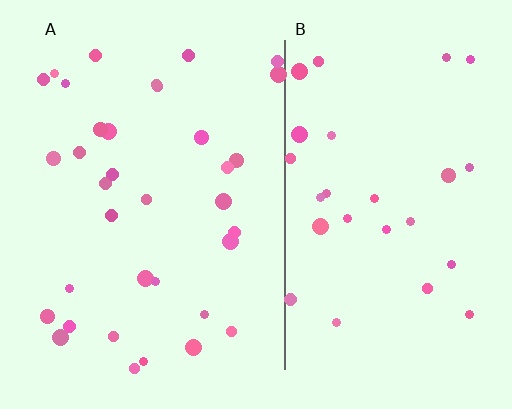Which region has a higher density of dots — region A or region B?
A (the left).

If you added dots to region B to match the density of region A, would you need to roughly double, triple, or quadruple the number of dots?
Approximately double.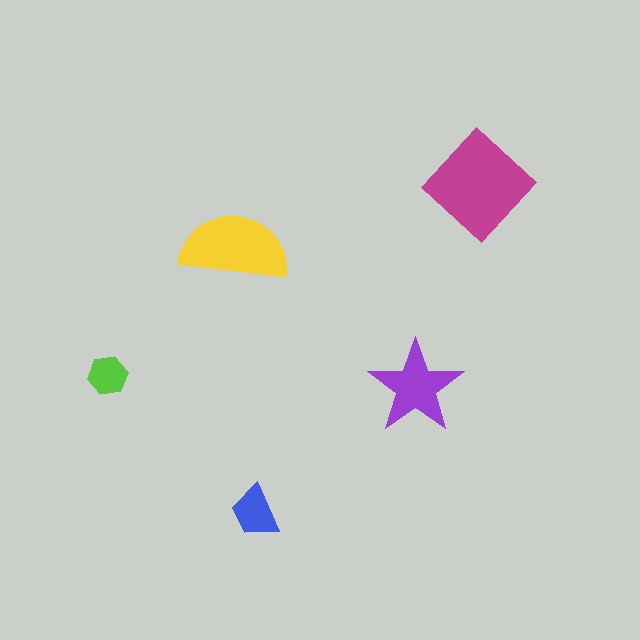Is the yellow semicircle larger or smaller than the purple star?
Larger.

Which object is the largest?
The magenta diamond.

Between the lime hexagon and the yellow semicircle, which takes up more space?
The yellow semicircle.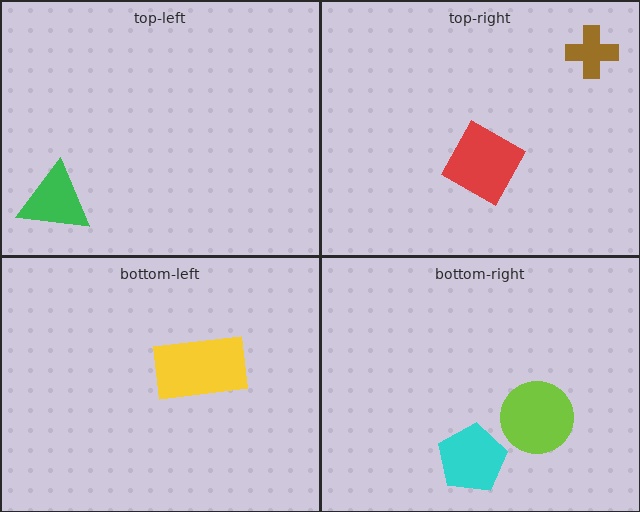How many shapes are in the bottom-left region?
1.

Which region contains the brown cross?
The top-right region.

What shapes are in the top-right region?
The red square, the brown cross.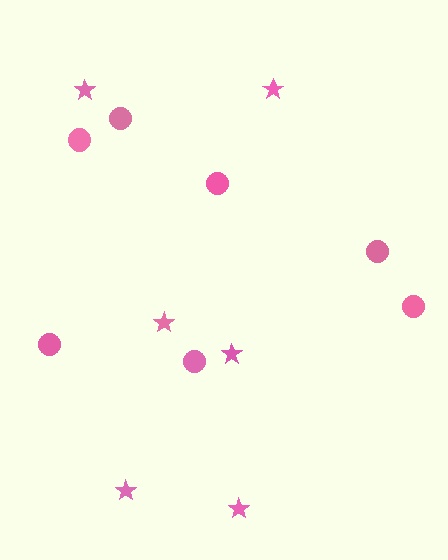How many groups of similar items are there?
There are 2 groups: one group of stars (6) and one group of circles (7).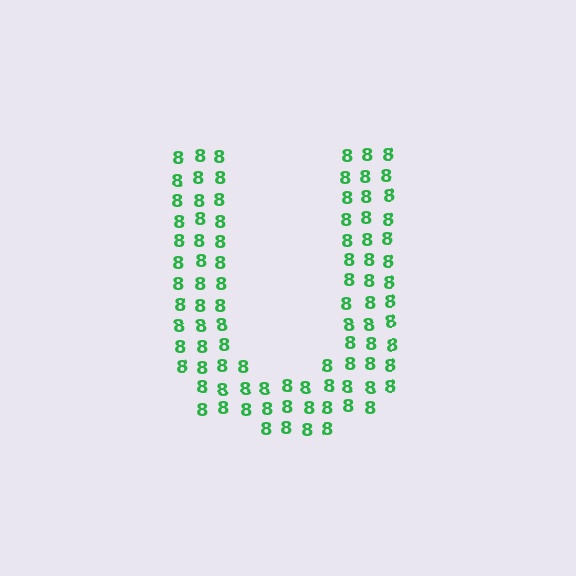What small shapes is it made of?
It is made of small digit 8's.